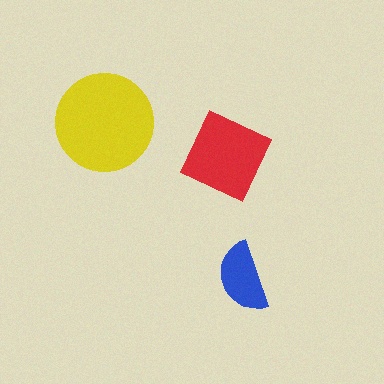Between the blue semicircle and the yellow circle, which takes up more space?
The yellow circle.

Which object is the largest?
The yellow circle.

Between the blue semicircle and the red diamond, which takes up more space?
The red diamond.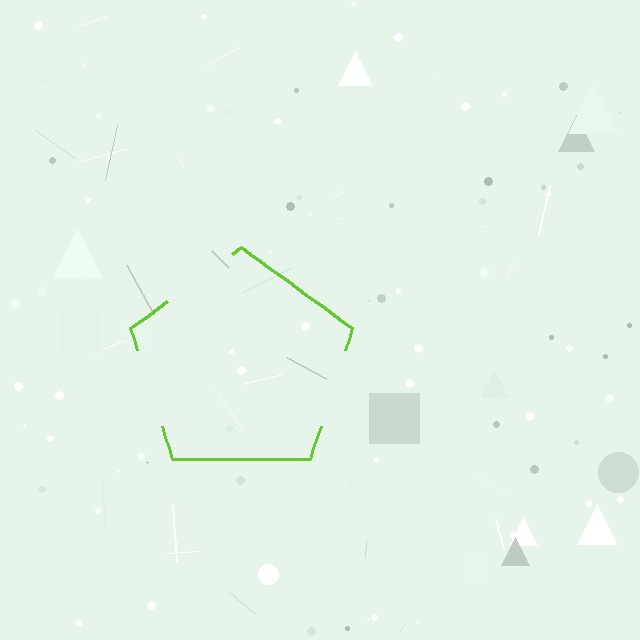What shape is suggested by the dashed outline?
The dashed outline suggests a pentagon.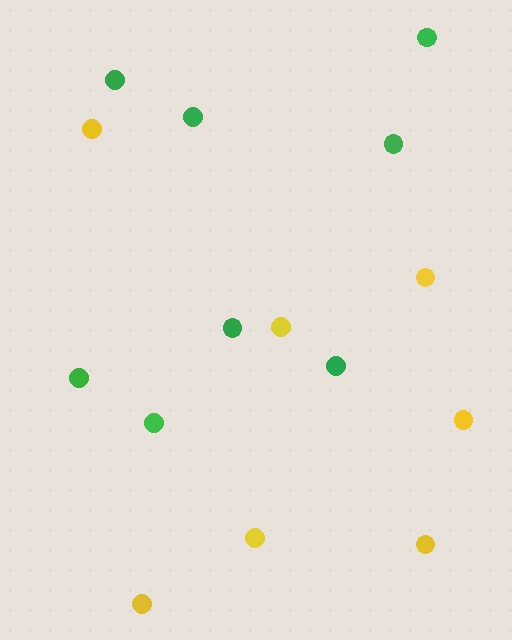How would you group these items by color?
There are 2 groups: one group of yellow circles (7) and one group of green circles (8).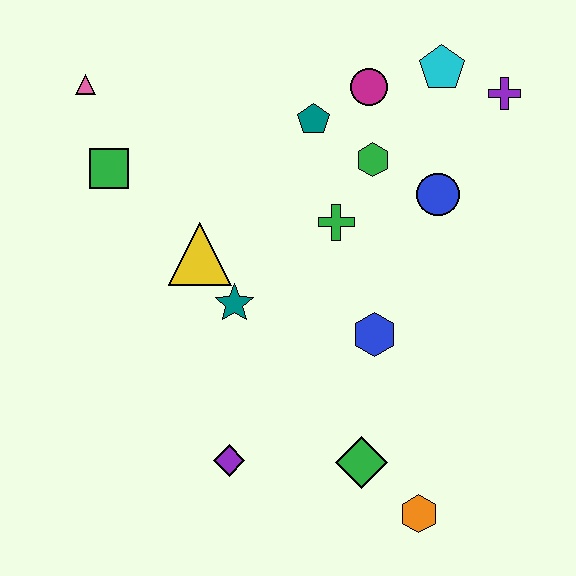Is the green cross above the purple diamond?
Yes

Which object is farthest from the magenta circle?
The orange hexagon is farthest from the magenta circle.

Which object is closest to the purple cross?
The cyan pentagon is closest to the purple cross.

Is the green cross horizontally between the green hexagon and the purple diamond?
Yes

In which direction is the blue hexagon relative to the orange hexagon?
The blue hexagon is above the orange hexagon.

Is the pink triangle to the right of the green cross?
No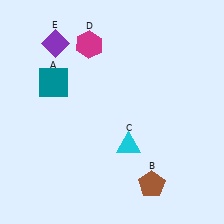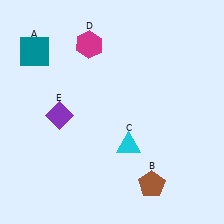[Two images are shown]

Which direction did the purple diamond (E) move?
The purple diamond (E) moved down.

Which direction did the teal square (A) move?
The teal square (A) moved up.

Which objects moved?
The objects that moved are: the teal square (A), the purple diamond (E).